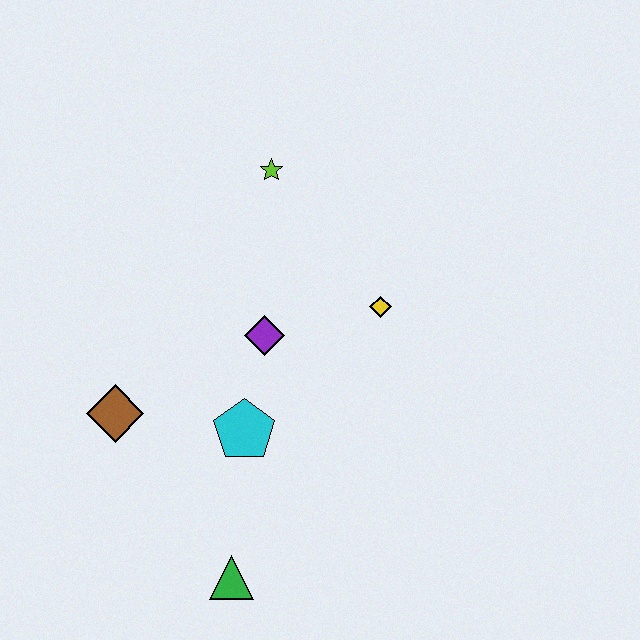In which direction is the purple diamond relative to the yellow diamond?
The purple diamond is to the left of the yellow diamond.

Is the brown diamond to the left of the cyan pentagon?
Yes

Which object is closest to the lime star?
The purple diamond is closest to the lime star.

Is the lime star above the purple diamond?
Yes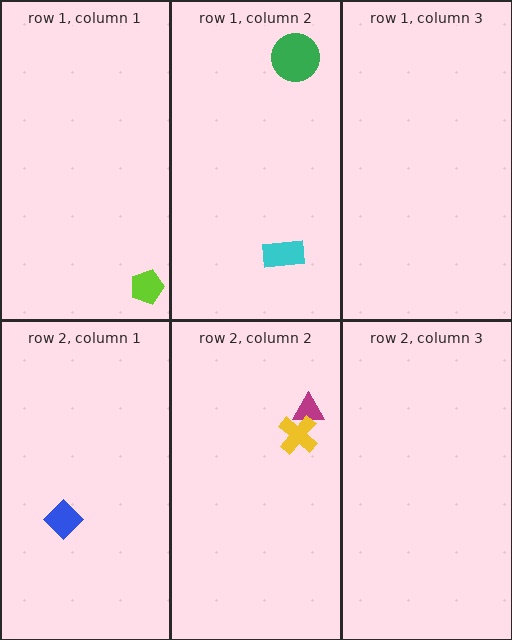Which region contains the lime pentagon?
The row 1, column 1 region.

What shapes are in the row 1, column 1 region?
The lime pentagon.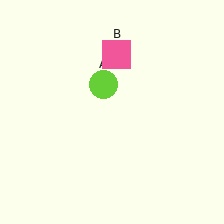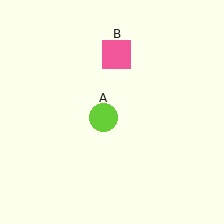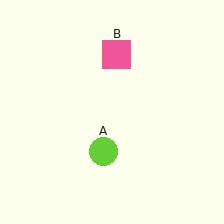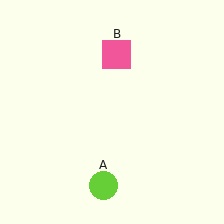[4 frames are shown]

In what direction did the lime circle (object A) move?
The lime circle (object A) moved down.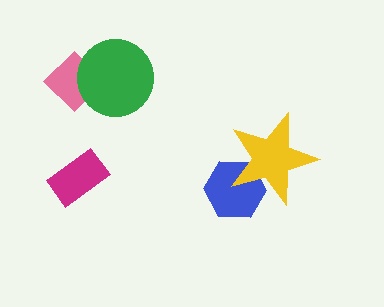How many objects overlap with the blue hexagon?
1 object overlaps with the blue hexagon.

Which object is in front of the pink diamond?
The green circle is in front of the pink diamond.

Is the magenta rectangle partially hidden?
No, no other shape covers it.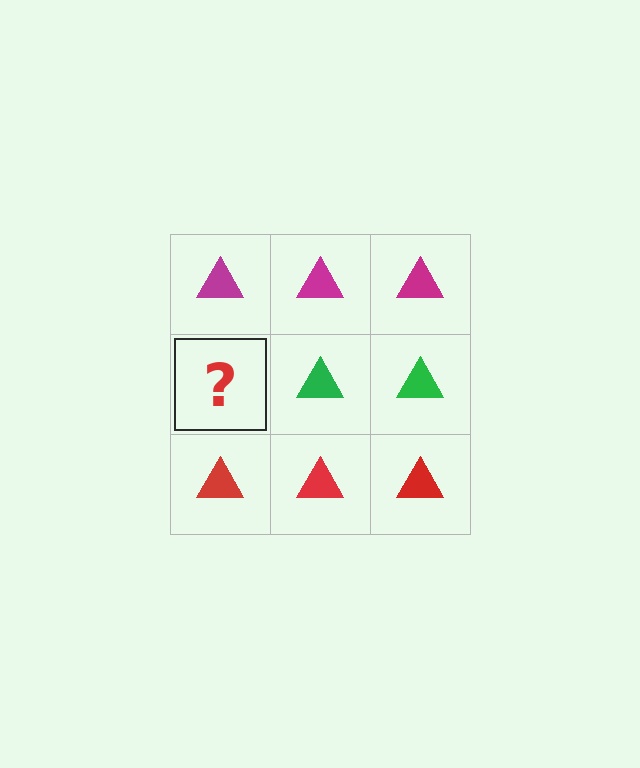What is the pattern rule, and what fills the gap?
The rule is that each row has a consistent color. The gap should be filled with a green triangle.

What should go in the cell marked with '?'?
The missing cell should contain a green triangle.